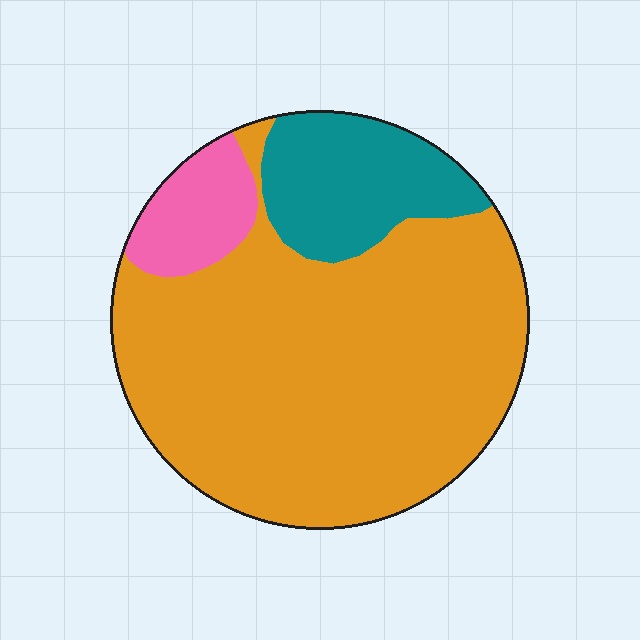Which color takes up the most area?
Orange, at roughly 75%.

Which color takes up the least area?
Pink, at roughly 10%.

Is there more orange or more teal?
Orange.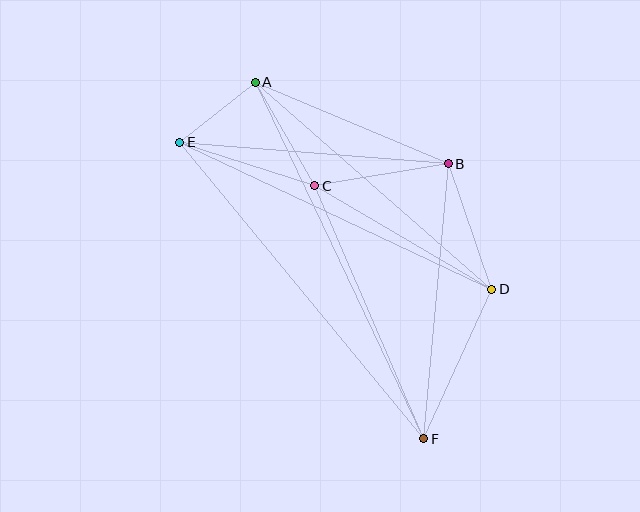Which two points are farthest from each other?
Points A and F are farthest from each other.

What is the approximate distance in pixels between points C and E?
The distance between C and E is approximately 142 pixels.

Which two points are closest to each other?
Points A and E are closest to each other.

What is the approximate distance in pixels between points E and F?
The distance between E and F is approximately 384 pixels.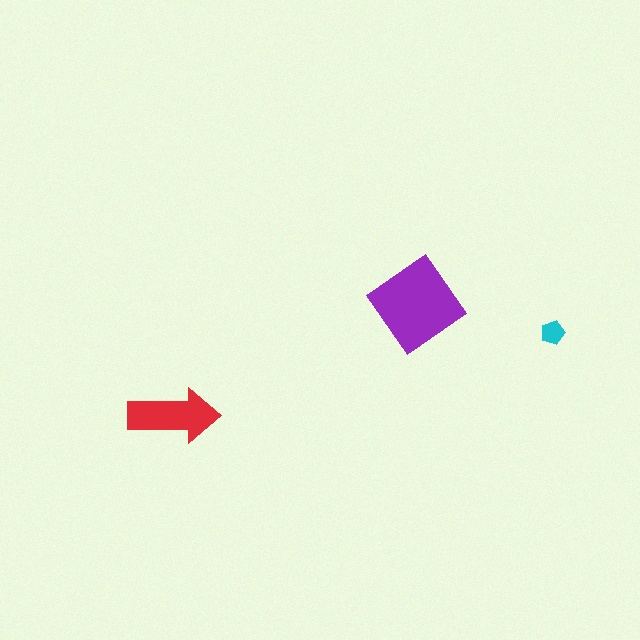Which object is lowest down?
The red arrow is bottommost.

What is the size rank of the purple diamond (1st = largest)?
1st.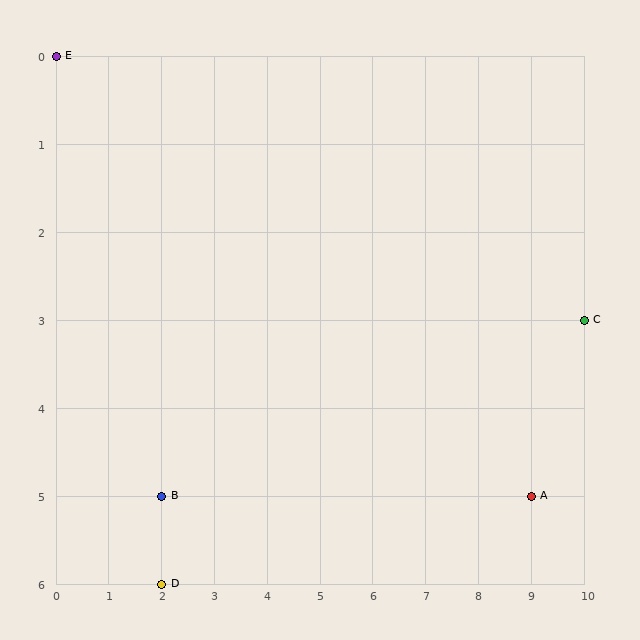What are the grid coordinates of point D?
Point D is at grid coordinates (2, 6).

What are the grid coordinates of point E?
Point E is at grid coordinates (0, 0).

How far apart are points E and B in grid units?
Points E and B are 2 columns and 5 rows apart (about 5.4 grid units diagonally).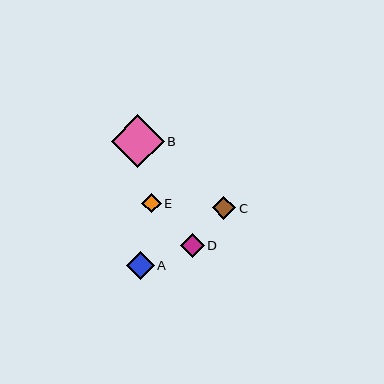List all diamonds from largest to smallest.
From largest to smallest: B, A, D, C, E.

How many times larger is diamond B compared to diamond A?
Diamond B is approximately 1.9 times the size of diamond A.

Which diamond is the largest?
Diamond B is the largest with a size of approximately 53 pixels.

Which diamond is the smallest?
Diamond E is the smallest with a size of approximately 20 pixels.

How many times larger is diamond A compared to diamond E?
Diamond A is approximately 1.4 times the size of diamond E.